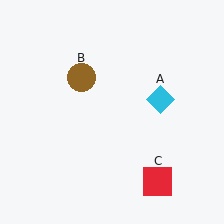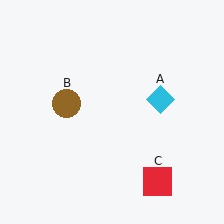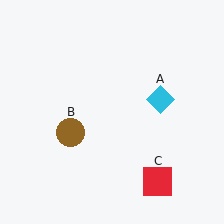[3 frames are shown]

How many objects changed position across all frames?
1 object changed position: brown circle (object B).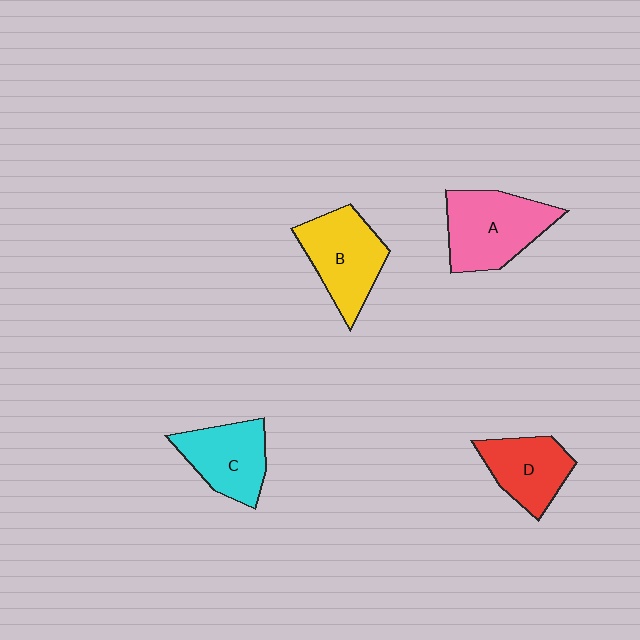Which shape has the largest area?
Shape A (pink).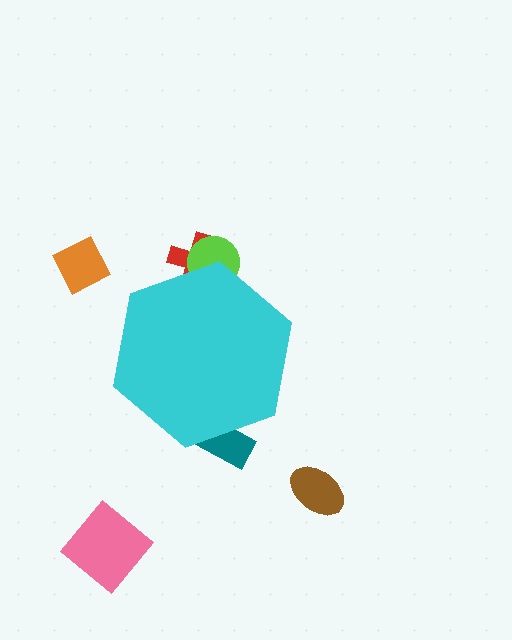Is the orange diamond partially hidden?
No, the orange diamond is fully visible.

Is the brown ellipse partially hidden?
No, the brown ellipse is fully visible.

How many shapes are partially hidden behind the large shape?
3 shapes are partially hidden.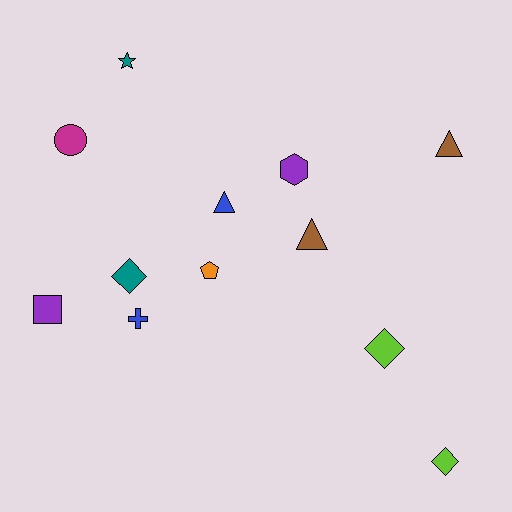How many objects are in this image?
There are 12 objects.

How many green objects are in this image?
There are no green objects.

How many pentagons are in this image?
There is 1 pentagon.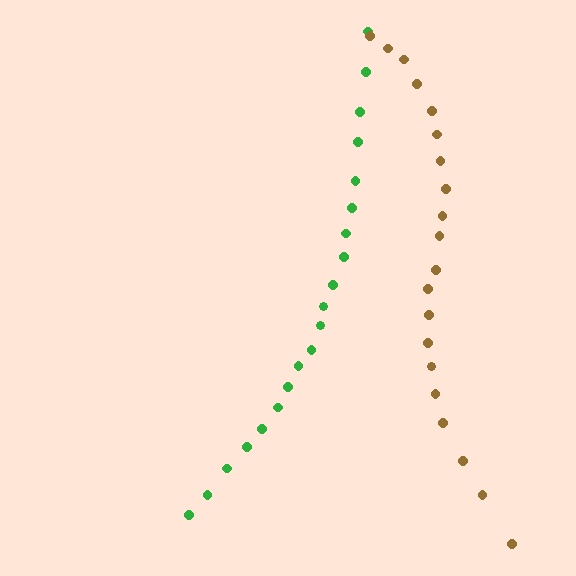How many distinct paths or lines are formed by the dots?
There are 2 distinct paths.